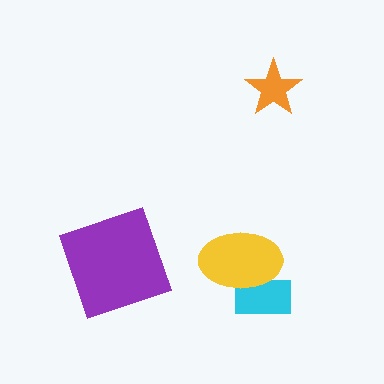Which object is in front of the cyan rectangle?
The yellow ellipse is in front of the cyan rectangle.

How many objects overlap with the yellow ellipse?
1 object overlaps with the yellow ellipse.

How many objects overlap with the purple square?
0 objects overlap with the purple square.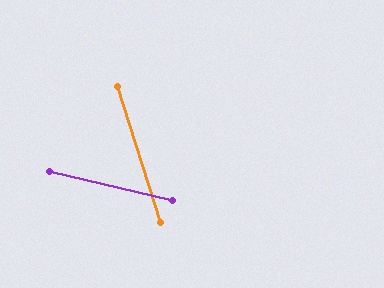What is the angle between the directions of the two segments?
Approximately 59 degrees.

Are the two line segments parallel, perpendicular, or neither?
Neither parallel nor perpendicular — they differ by about 59°.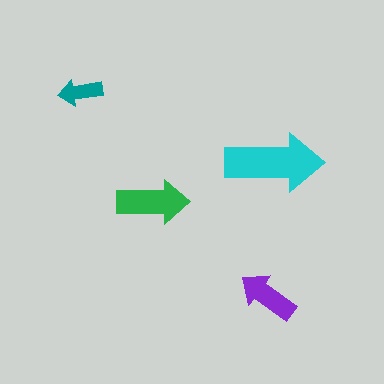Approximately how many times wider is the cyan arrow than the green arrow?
About 1.5 times wider.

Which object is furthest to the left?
The teal arrow is leftmost.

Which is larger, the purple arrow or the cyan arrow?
The cyan one.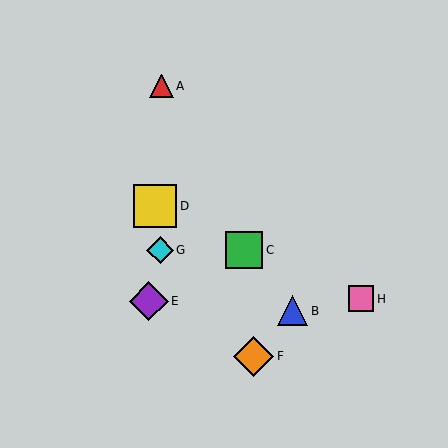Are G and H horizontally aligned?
No, G is at y≈250 and H is at y≈299.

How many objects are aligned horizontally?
2 objects (C, G) are aligned horizontally.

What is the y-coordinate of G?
Object G is at y≈250.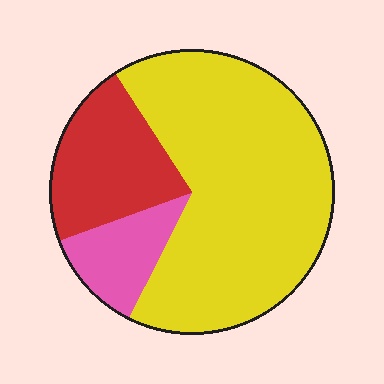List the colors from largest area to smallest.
From largest to smallest: yellow, red, pink.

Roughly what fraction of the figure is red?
Red takes up about one fifth (1/5) of the figure.